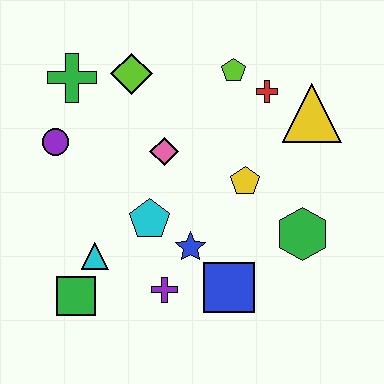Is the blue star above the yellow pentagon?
No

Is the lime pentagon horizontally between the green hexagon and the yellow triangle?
No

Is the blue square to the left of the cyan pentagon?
No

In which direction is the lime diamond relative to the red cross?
The lime diamond is to the left of the red cross.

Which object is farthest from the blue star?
The green cross is farthest from the blue star.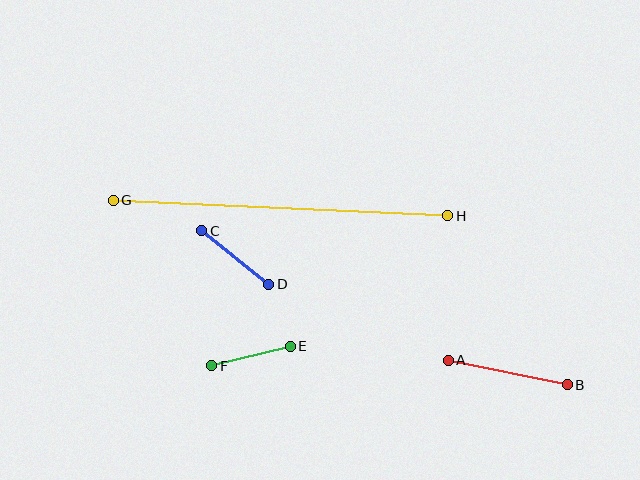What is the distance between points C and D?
The distance is approximately 86 pixels.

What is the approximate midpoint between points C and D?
The midpoint is at approximately (235, 257) pixels.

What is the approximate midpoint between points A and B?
The midpoint is at approximately (508, 372) pixels.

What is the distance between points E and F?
The distance is approximately 81 pixels.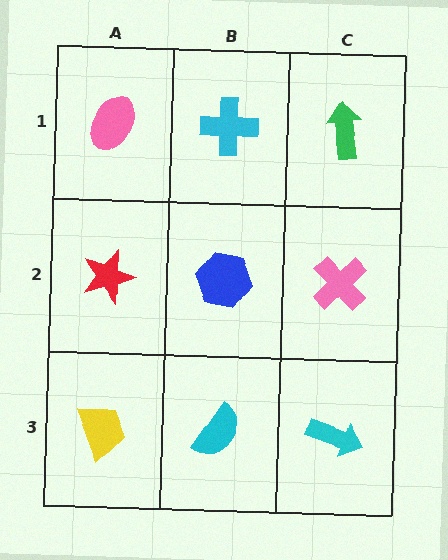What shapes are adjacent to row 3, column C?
A pink cross (row 2, column C), a cyan semicircle (row 3, column B).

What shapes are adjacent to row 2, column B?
A cyan cross (row 1, column B), a cyan semicircle (row 3, column B), a red star (row 2, column A), a pink cross (row 2, column C).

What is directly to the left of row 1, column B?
A pink ellipse.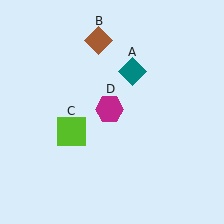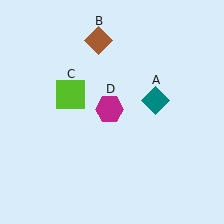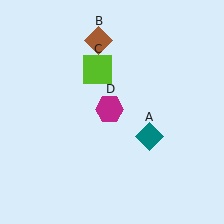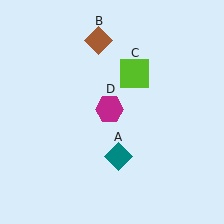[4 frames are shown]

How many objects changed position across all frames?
2 objects changed position: teal diamond (object A), lime square (object C).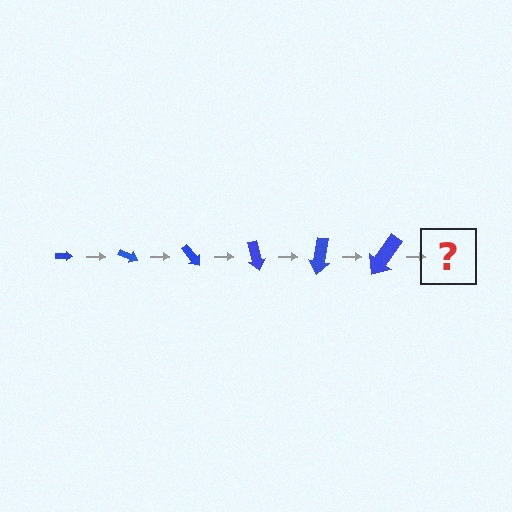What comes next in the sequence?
The next element should be an arrow, larger than the previous one and rotated 150 degrees from the start.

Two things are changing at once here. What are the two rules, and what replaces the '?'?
The two rules are that the arrow grows larger each step and it rotates 25 degrees each step. The '?' should be an arrow, larger than the previous one and rotated 150 degrees from the start.